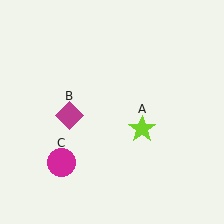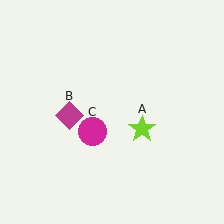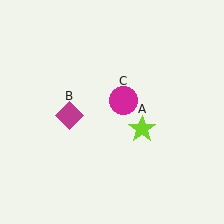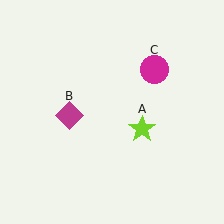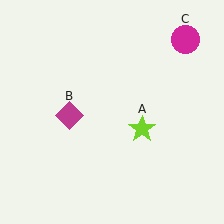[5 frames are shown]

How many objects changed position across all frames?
1 object changed position: magenta circle (object C).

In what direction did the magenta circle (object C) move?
The magenta circle (object C) moved up and to the right.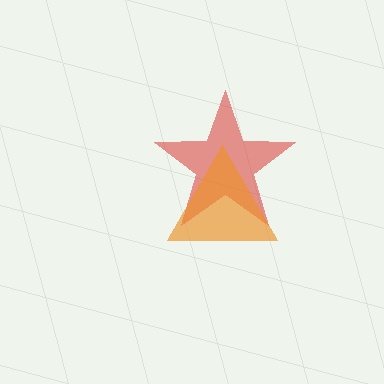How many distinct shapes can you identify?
There are 2 distinct shapes: a red star, an orange triangle.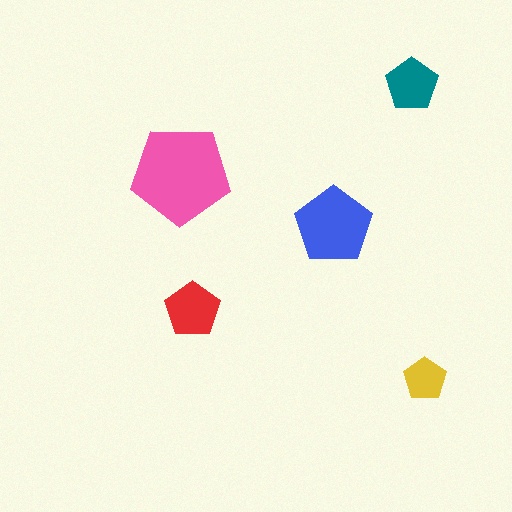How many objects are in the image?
There are 5 objects in the image.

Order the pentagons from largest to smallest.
the pink one, the blue one, the red one, the teal one, the yellow one.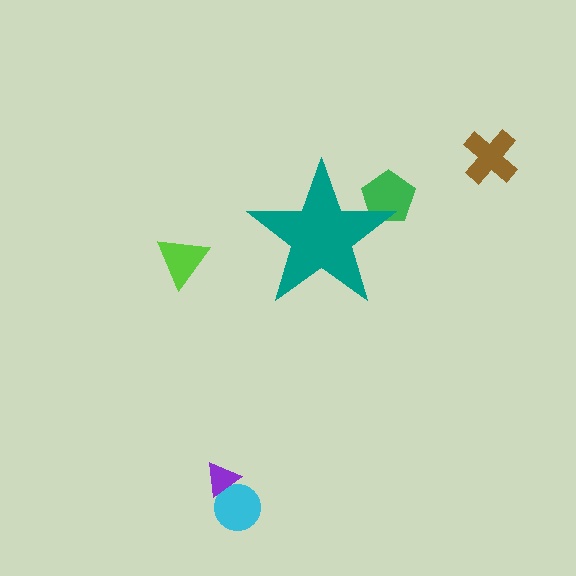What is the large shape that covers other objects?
A teal star.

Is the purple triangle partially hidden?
No, the purple triangle is fully visible.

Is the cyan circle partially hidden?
No, the cyan circle is fully visible.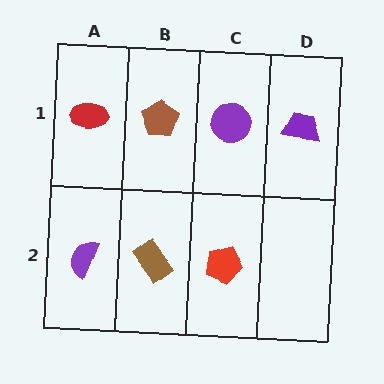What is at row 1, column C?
A purple circle.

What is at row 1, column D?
A purple trapezoid.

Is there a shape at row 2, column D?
No, that cell is empty.